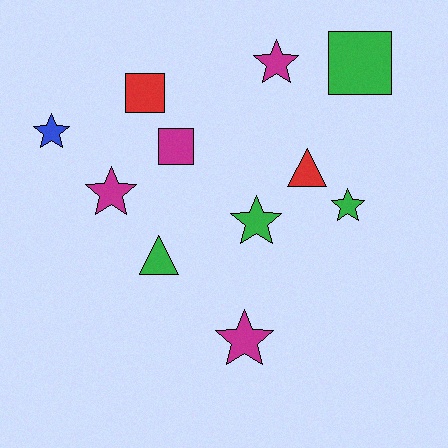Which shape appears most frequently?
Star, with 6 objects.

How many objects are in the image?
There are 11 objects.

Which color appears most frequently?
Green, with 4 objects.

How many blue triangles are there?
There are no blue triangles.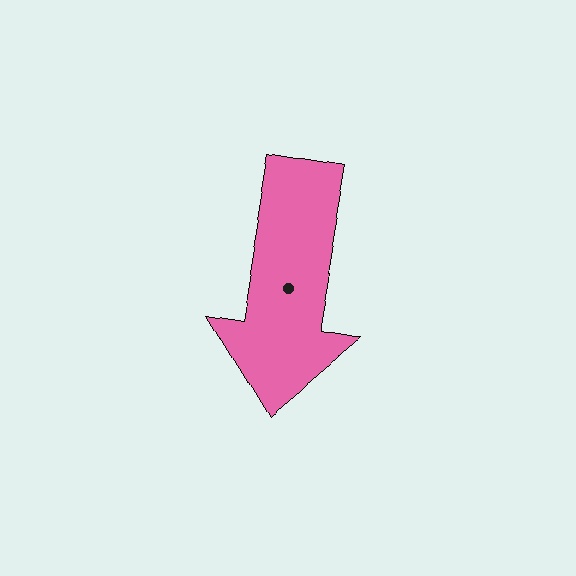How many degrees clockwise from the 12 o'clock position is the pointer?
Approximately 190 degrees.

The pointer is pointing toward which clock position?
Roughly 6 o'clock.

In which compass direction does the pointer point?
South.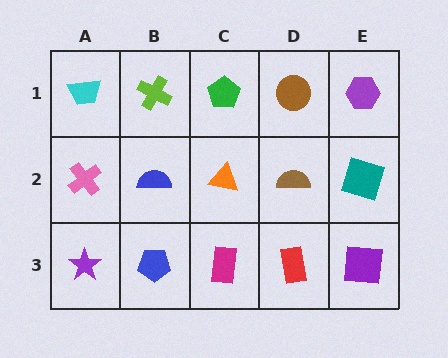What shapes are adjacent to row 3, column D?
A brown semicircle (row 2, column D), a magenta rectangle (row 3, column C), a purple square (row 3, column E).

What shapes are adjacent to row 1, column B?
A blue semicircle (row 2, column B), a cyan trapezoid (row 1, column A), a green pentagon (row 1, column C).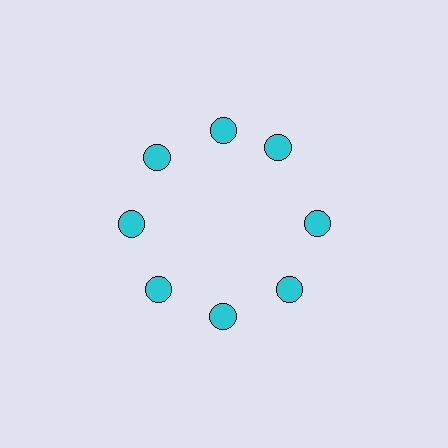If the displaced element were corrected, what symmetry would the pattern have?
It would have 8-fold rotational symmetry — the pattern would map onto itself every 45 degrees.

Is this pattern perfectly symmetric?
No. The 8 cyan circles are arranged in a ring, but one element near the 2 o'clock position is rotated out of alignment along the ring, breaking the 8-fold rotational symmetry.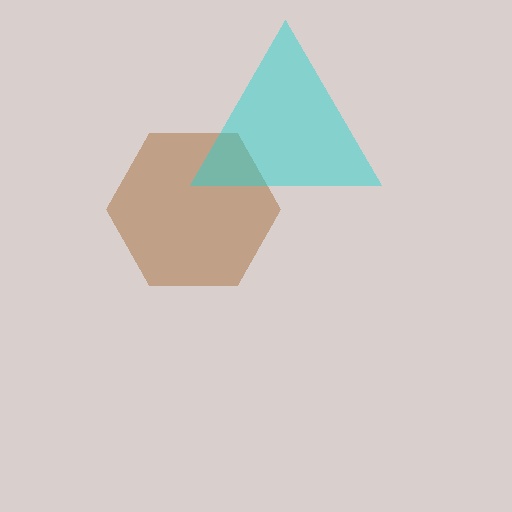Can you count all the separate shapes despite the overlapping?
Yes, there are 2 separate shapes.